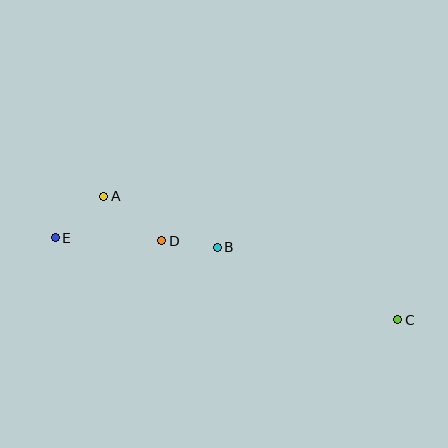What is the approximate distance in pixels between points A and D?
The distance between A and D is approximately 73 pixels.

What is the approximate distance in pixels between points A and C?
The distance between A and C is approximately 319 pixels.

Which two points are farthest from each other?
Points C and E are farthest from each other.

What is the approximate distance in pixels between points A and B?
The distance between A and B is approximately 124 pixels.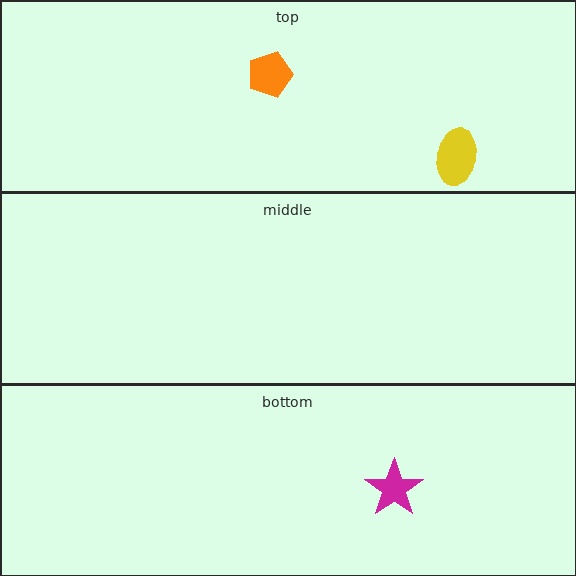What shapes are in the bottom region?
The magenta star.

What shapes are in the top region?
The orange pentagon, the yellow ellipse.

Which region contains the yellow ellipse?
The top region.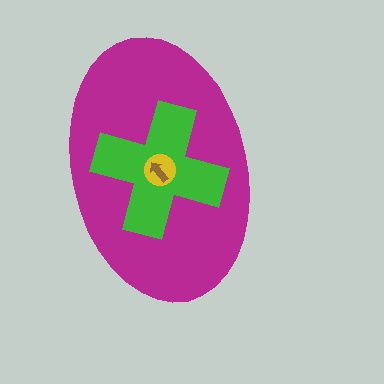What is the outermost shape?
The magenta ellipse.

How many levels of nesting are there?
4.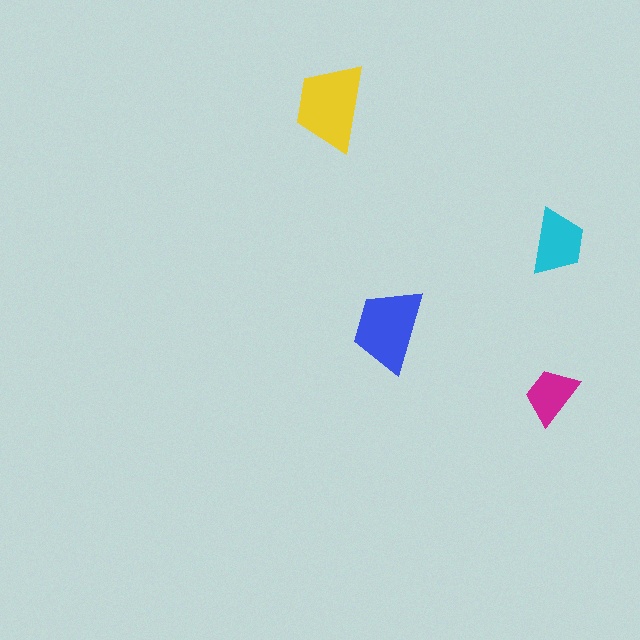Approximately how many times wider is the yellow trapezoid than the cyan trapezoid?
About 1.5 times wider.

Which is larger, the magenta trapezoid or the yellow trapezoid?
The yellow one.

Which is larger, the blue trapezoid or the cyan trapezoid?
The blue one.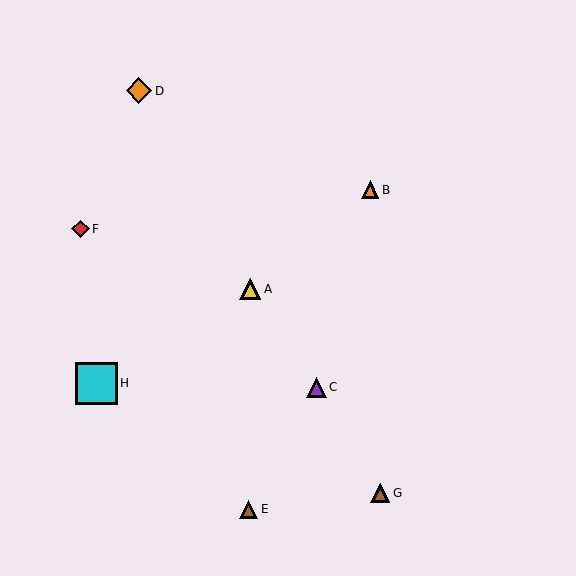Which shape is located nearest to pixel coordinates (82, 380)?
The cyan square (labeled H) at (96, 383) is nearest to that location.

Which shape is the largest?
The cyan square (labeled H) is the largest.